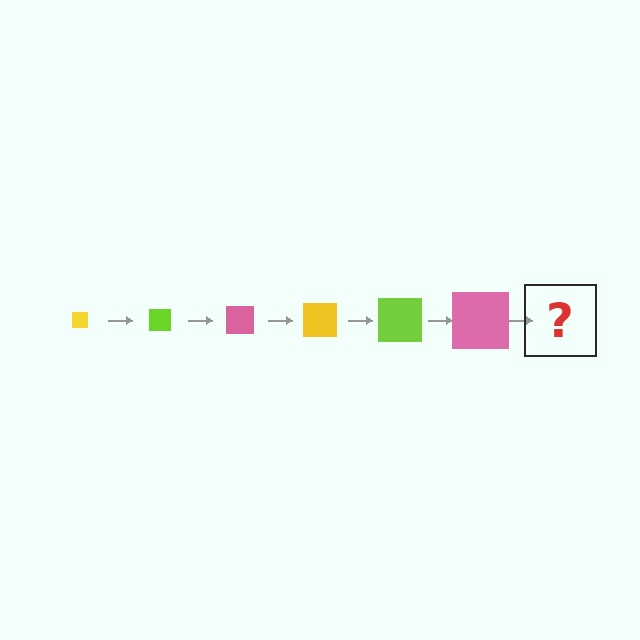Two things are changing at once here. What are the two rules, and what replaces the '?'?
The two rules are that the square grows larger each step and the color cycles through yellow, lime, and pink. The '?' should be a yellow square, larger than the previous one.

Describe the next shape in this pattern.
It should be a yellow square, larger than the previous one.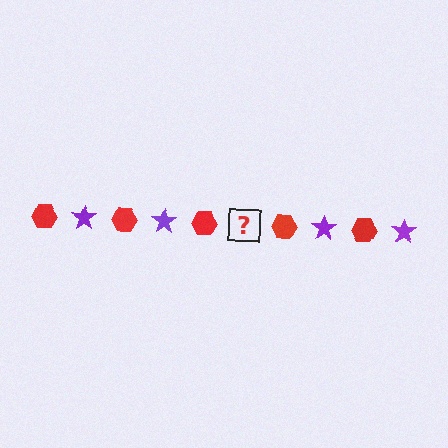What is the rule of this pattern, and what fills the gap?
The rule is that the pattern alternates between red hexagon and purple star. The gap should be filled with a purple star.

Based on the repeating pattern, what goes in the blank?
The blank should be a purple star.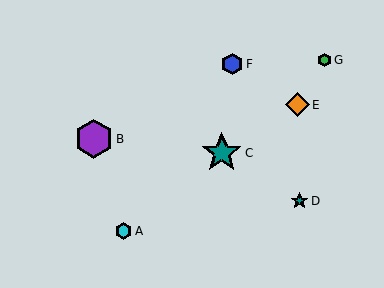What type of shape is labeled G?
Shape G is a green hexagon.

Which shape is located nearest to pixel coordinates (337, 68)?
The green hexagon (labeled G) at (324, 60) is nearest to that location.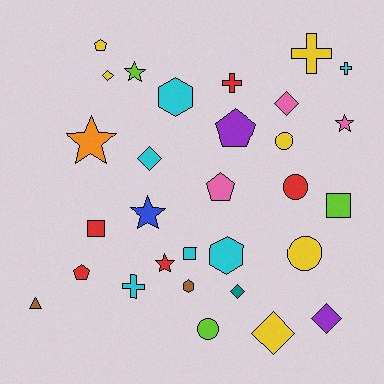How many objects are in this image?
There are 30 objects.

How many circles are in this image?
There are 4 circles.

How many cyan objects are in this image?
There are 6 cyan objects.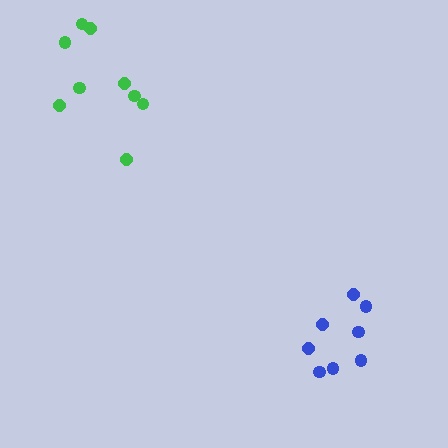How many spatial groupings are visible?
There are 2 spatial groupings.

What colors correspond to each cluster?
The clusters are colored: blue, green.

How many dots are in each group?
Group 1: 8 dots, Group 2: 9 dots (17 total).